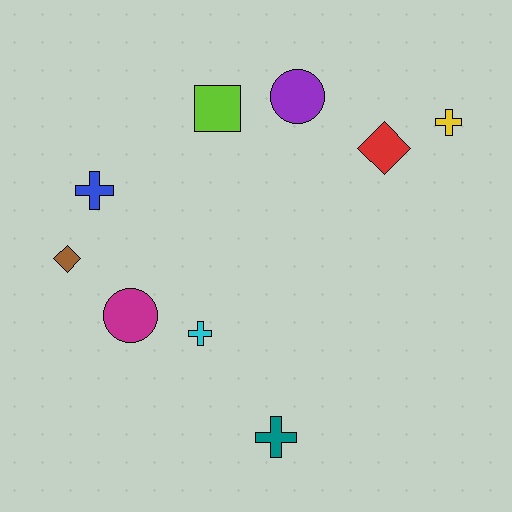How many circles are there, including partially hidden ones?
There are 2 circles.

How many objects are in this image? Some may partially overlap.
There are 9 objects.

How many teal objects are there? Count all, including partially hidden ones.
There is 1 teal object.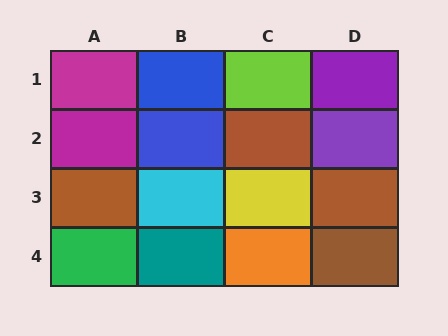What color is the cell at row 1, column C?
Lime.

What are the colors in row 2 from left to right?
Magenta, blue, brown, purple.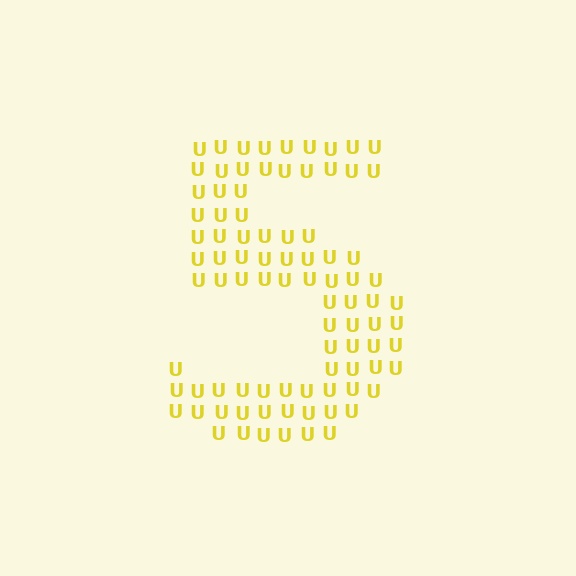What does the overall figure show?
The overall figure shows the digit 5.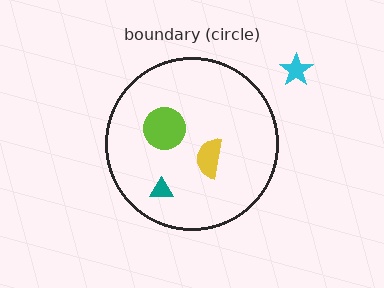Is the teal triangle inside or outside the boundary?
Inside.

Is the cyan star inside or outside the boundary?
Outside.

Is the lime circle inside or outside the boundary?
Inside.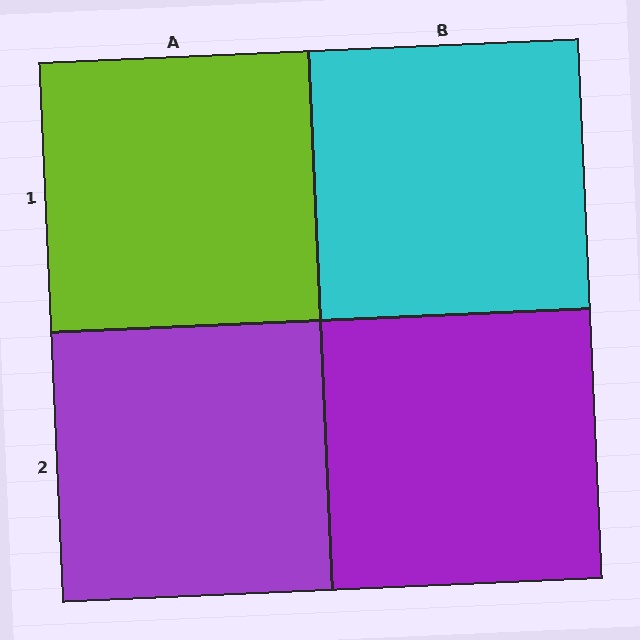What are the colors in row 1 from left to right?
Lime, cyan.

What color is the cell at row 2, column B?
Purple.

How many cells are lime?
1 cell is lime.